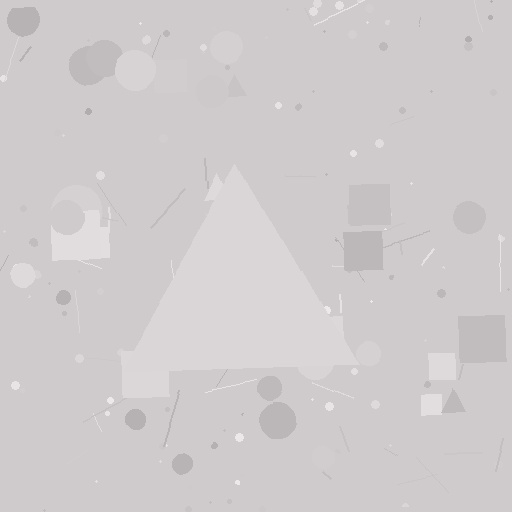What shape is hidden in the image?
A triangle is hidden in the image.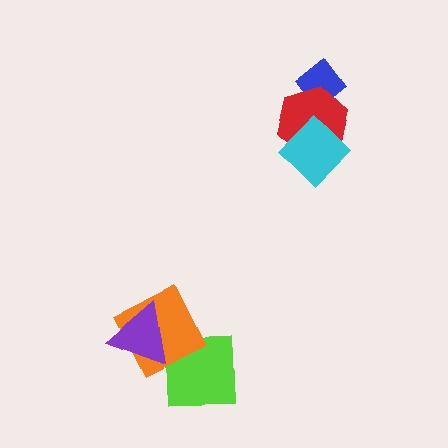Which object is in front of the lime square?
The orange diamond is in front of the lime square.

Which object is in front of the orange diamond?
The purple triangle is in front of the orange diamond.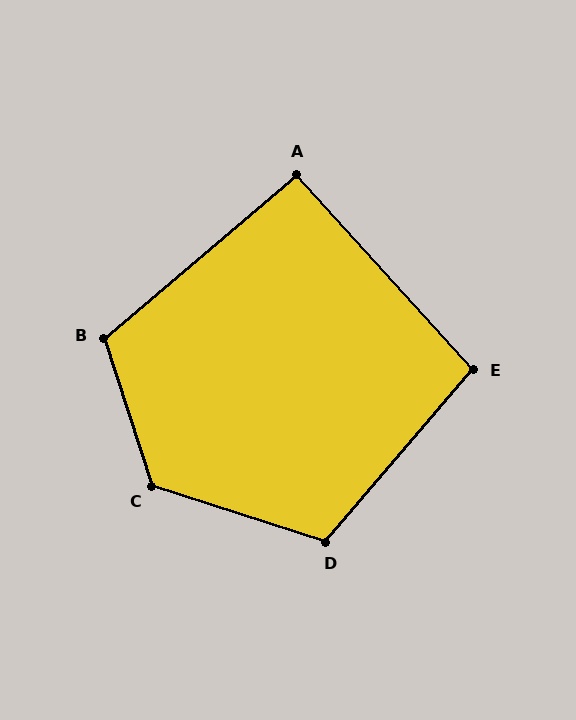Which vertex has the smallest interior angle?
A, at approximately 92 degrees.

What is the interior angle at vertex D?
Approximately 113 degrees (obtuse).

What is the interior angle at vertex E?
Approximately 97 degrees (obtuse).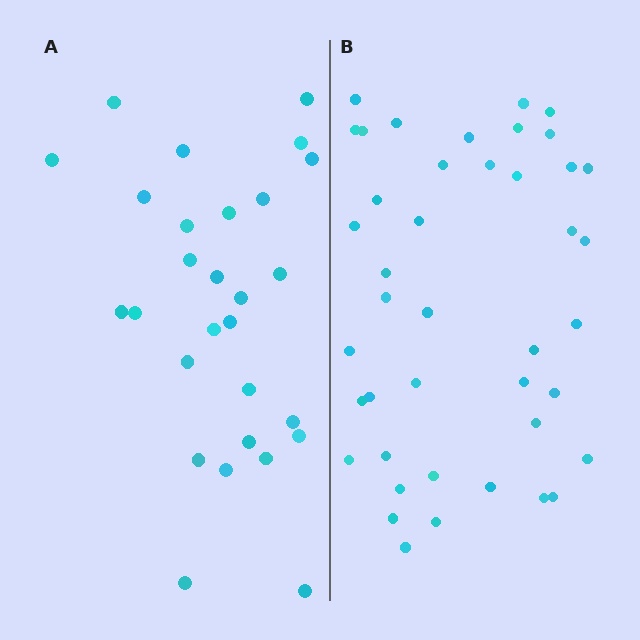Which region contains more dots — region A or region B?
Region B (the right region) has more dots.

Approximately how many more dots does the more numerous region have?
Region B has approximately 15 more dots than region A.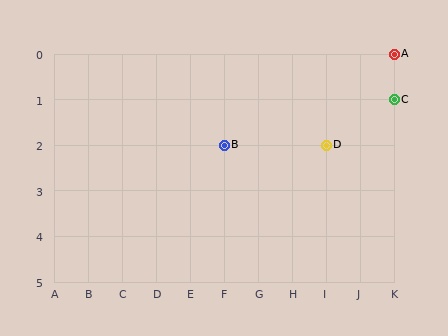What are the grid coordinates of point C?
Point C is at grid coordinates (K, 1).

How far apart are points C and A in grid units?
Points C and A are 1 row apart.